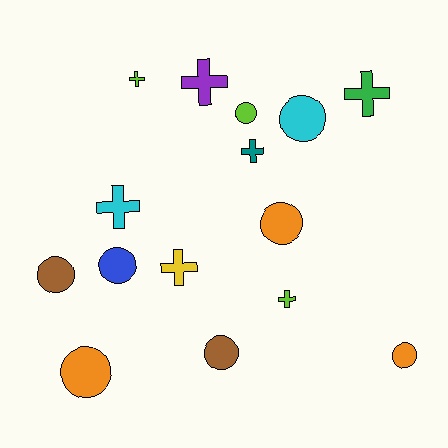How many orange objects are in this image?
There are 3 orange objects.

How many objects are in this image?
There are 15 objects.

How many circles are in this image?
There are 8 circles.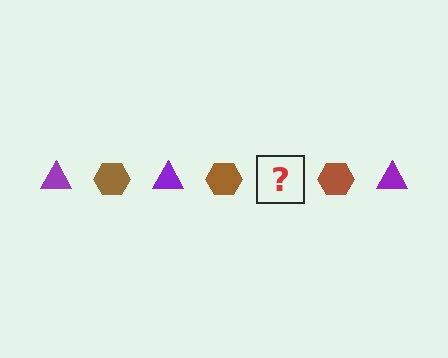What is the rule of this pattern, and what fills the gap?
The rule is that the pattern alternates between purple triangle and brown hexagon. The gap should be filled with a purple triangle.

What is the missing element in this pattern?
The missing element is a purple triangle.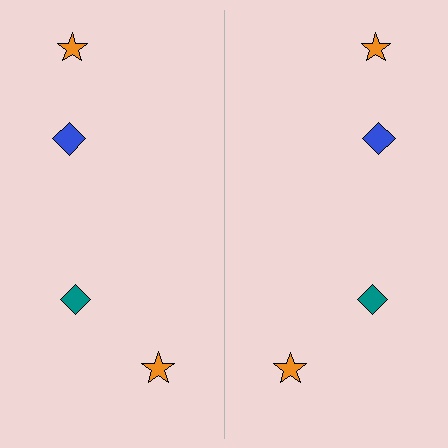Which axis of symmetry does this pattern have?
The pattern has a vertical axis of symmetry running through the center of the image.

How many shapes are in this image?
There are 8 shapes in this image.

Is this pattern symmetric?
Yes, this pattern has bilateral (reflection) symmetry.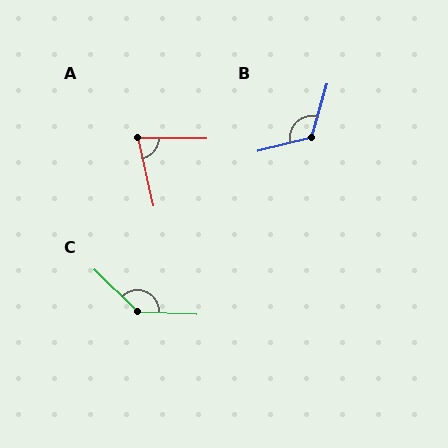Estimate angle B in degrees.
Approximately 121 degrees.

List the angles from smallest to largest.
A (77°), B (121°), C (138°).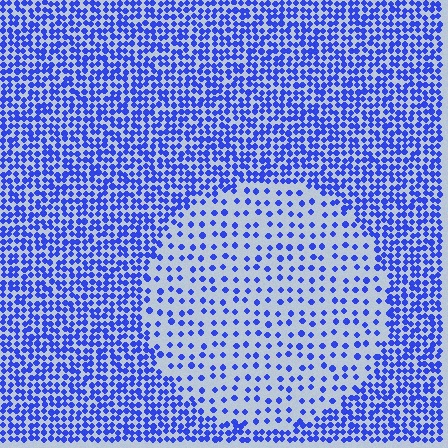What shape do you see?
I see a circle.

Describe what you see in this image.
The image contains small blue elements arranged at two different densities. A circle-shaped region is visible where the elements are less densely packed than the surrounding area.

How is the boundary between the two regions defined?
The boundary is defined by a change in element density (approximately 2.6x ratio). All elements are the same color, size, and shape.